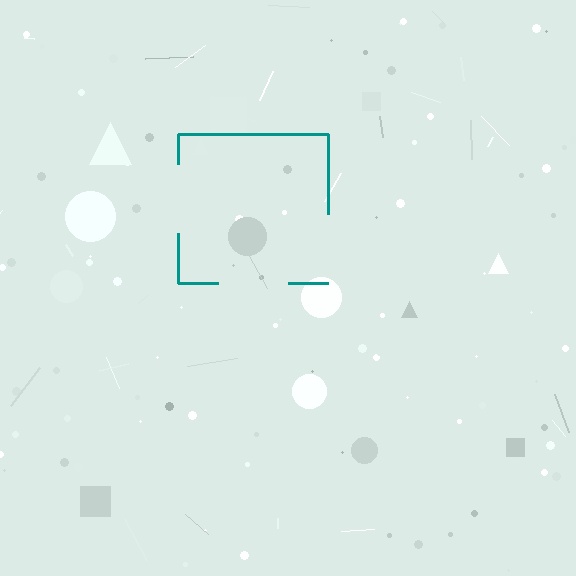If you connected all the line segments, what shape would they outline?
They would outline a square.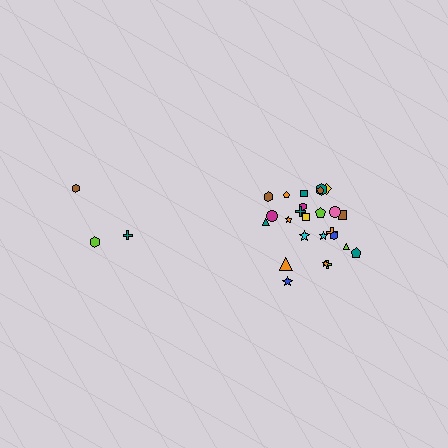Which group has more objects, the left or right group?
The right group.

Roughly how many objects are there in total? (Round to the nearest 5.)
Roughly 30 objects in total.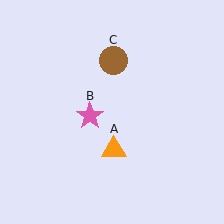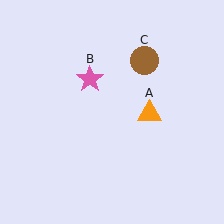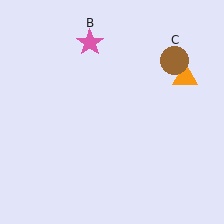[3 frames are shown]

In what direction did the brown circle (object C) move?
The brown circle (object C) moved right.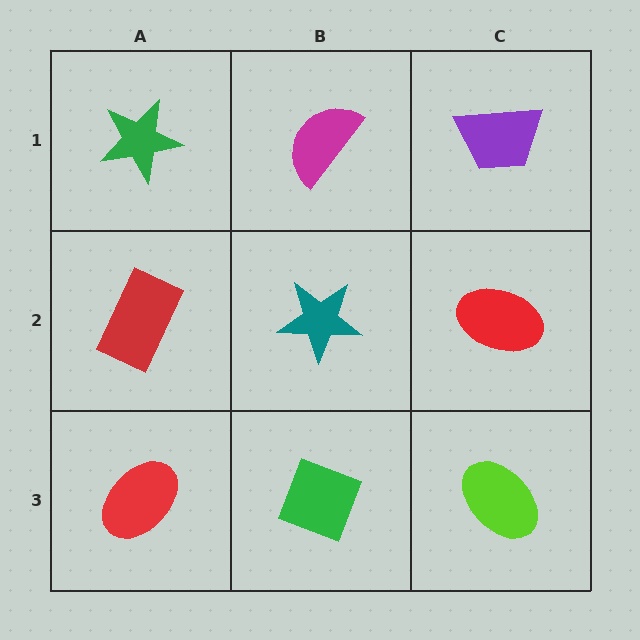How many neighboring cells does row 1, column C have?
2.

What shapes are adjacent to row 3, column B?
A teal star (row 2, column B), a red ellipse (row 3, column A), a lime ellipse (row 3, column C).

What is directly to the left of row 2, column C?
A teal star.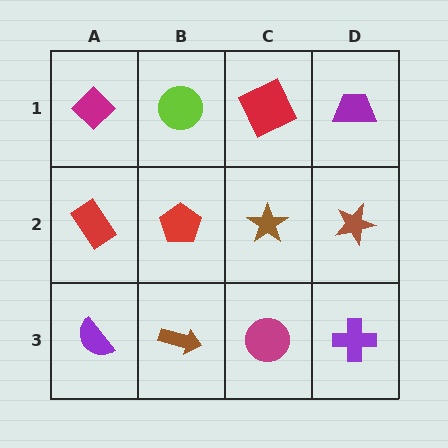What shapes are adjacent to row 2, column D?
A purple trapezoid (row 1, column D), a purple cross (row 3, column D), a brown star (row 2, column C).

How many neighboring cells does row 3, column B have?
3.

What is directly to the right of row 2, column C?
A brown star.